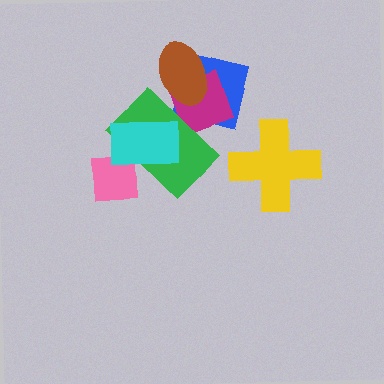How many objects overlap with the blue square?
3 objects overlap with the blue square.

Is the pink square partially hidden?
Yes, it is partially covered by another shape.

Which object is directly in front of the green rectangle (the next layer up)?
The brown ellipse is directly in front of the green rectangle.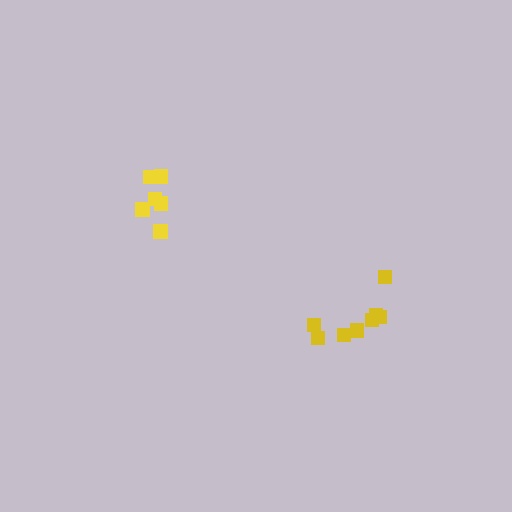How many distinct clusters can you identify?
There are 2 distinct clusters.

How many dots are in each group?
Group 1: 8 dots, Group 2: 6 dots (14 total).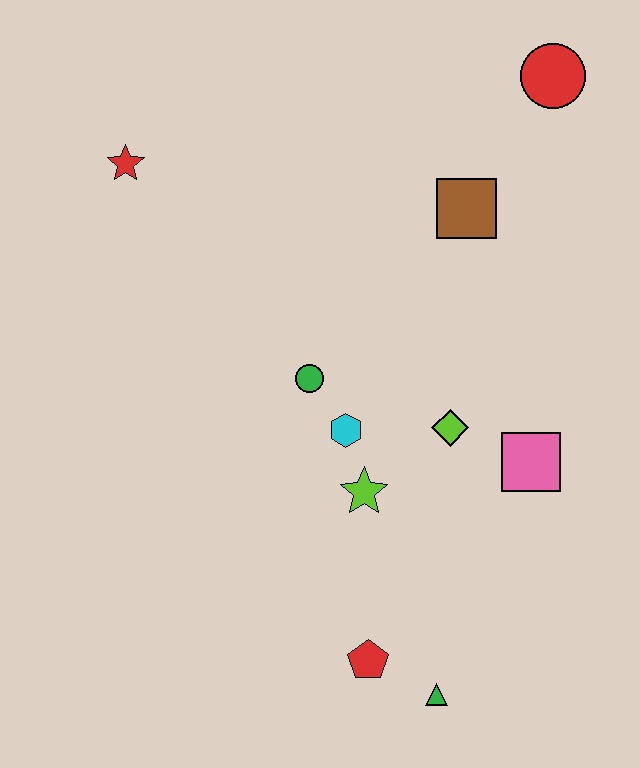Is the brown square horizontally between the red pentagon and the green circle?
No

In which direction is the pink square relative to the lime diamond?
The pink square is to the right of the lime diamond.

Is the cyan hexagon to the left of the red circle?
Yes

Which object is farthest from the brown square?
The green triangle is farthest from the brown square.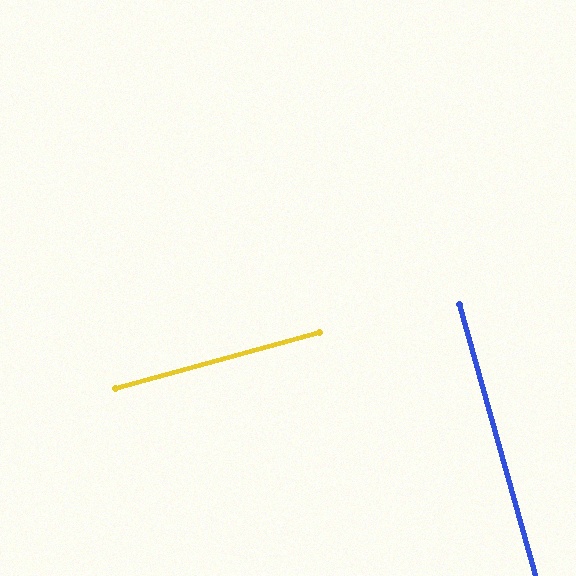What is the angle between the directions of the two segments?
Approximately 89 degrees.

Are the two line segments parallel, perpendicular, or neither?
Perpendicular — they meet at approximately 89°.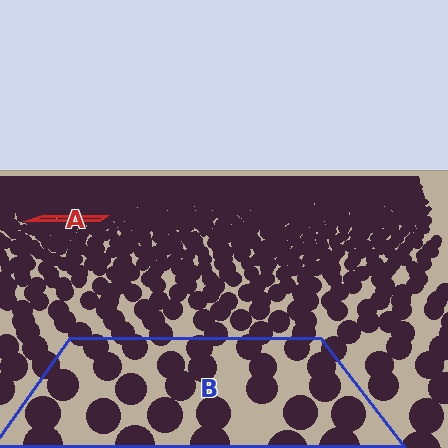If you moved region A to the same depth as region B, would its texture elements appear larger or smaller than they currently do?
They would appear larger. At a closer depth, the same texture elements are projected at a bigger on-screen size.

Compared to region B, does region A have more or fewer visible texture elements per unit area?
Region A has more texture elements per unit area — they are packed more densely because it is farther away.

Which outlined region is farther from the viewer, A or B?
Region A is farther from the viewer — the texture elements inside it appear smaller and more densely packed.